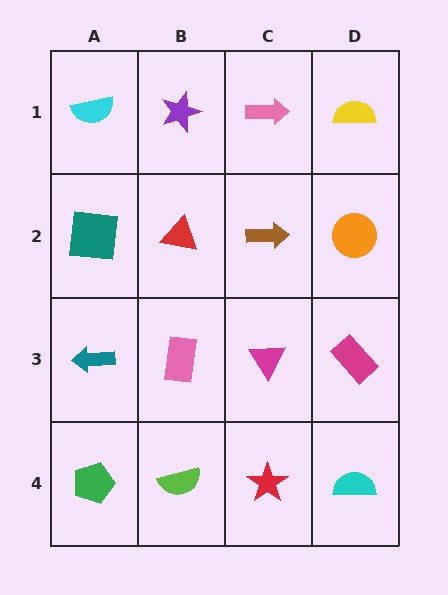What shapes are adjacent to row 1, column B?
A red triangle (row 2, column B), a cyan semicircle (row 1, column A), a pink arrow (row 1, column C).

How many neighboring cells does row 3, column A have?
3.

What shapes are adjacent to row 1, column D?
An orange circle (row 2, column D), a pink arrow (row 1, column C).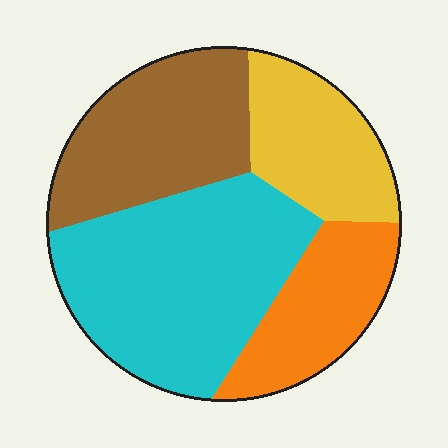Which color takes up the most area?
Cyan, at roughly 40%.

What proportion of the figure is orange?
Orange takes up between a sixth and a third of the figure.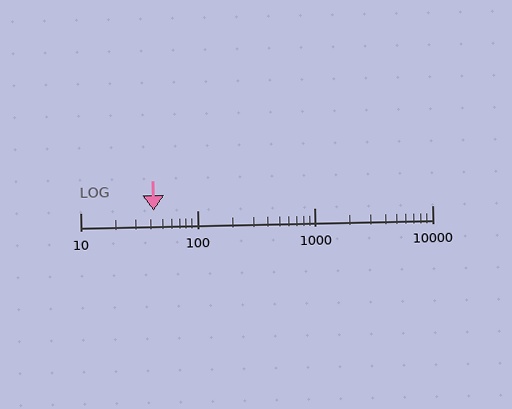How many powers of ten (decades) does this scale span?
The scale spans 3 decades, from 10 to 10000.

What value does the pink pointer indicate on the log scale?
The pointer indicates approximately 42.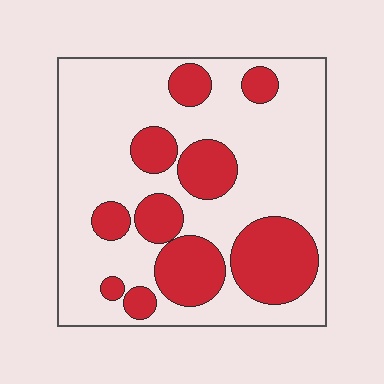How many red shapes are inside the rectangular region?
10.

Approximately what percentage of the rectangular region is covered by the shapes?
Approximately 30%.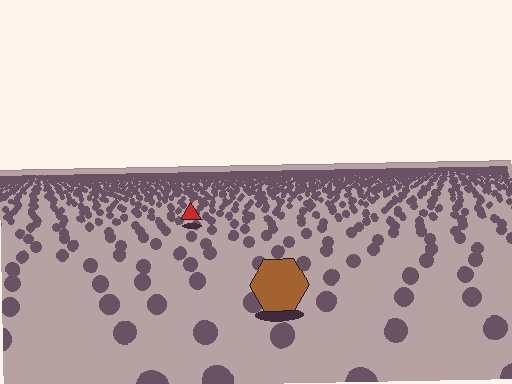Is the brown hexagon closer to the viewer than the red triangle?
Yes. The brown hexagon is closer — you can tell from the texture gradient: the ground texture is coarser near it.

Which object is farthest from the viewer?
The red triangle is farthest from the viewer. It appears smaller and the ground texture around it is denser.